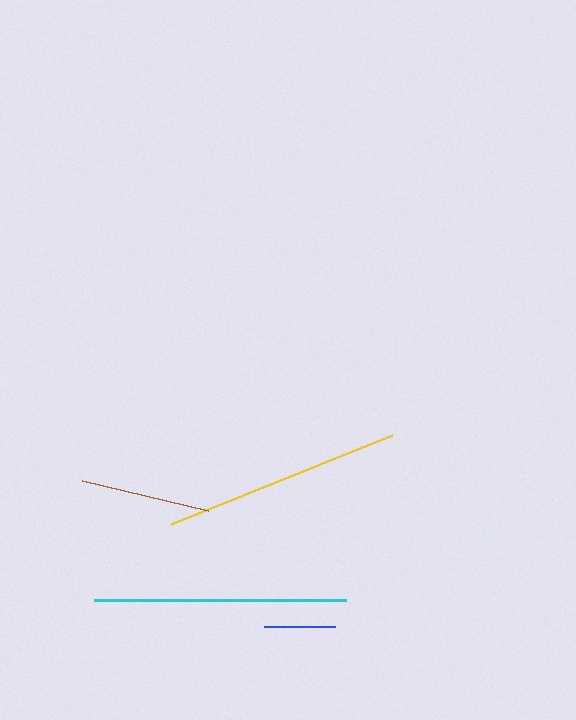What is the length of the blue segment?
The blue segment is approximately 71 pixels long.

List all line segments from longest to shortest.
From longest to shortest: cyan, yellow, brown, blue.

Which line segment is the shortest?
The blue line is the shortest at approximately 71 pixels.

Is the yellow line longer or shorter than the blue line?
The yellow line is longer than the blue line.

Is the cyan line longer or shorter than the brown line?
The cyan line is longer than the brown line.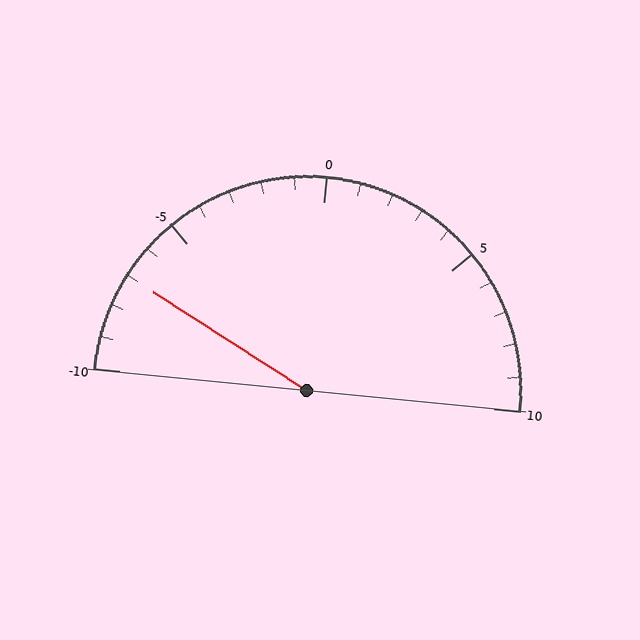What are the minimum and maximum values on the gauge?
The gauge ranges from -10 to 10.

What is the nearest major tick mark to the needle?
The nearest major tick mark is -5.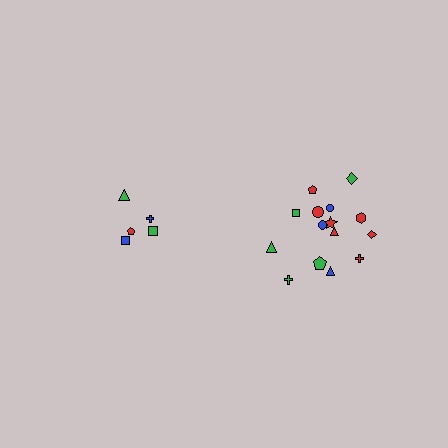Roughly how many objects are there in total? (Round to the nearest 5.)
Roughly 20 objects in total.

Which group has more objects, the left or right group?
The right group.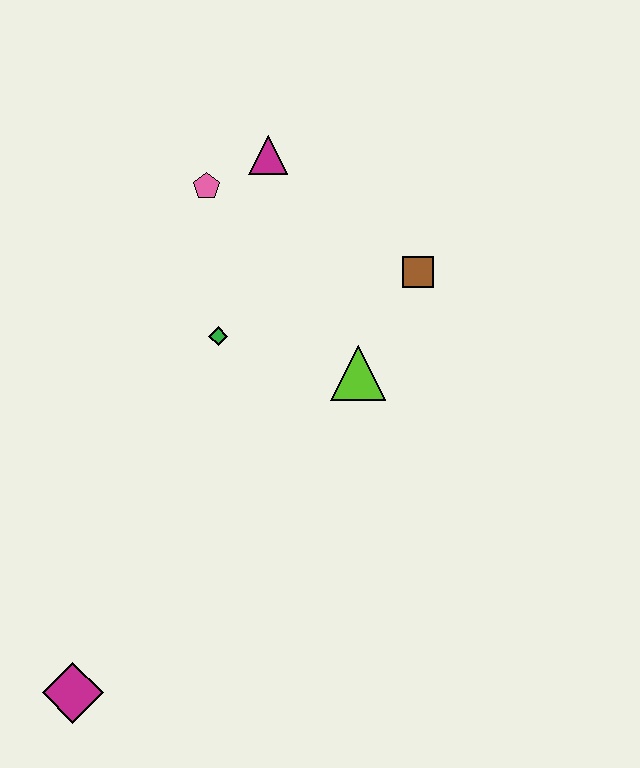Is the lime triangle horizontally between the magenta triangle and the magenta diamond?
No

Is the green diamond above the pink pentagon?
No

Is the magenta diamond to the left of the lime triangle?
Yes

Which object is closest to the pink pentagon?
The magenta triangle is closest to the pink pentagon.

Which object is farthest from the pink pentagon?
The magenta diamond is farthest from the pink pentagon.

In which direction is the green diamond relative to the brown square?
The green diamond is to the left of the brown square.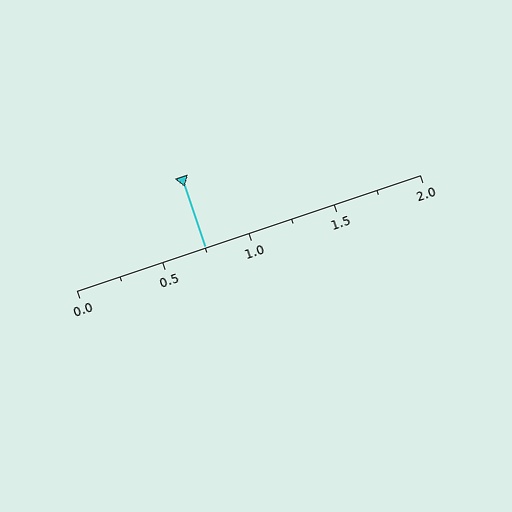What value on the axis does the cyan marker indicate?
The marker indicates approximately 0.75.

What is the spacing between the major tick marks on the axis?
The major ticks are spaced 0.5 apart.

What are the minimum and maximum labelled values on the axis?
The axis runs from 0.0 to 2.0.